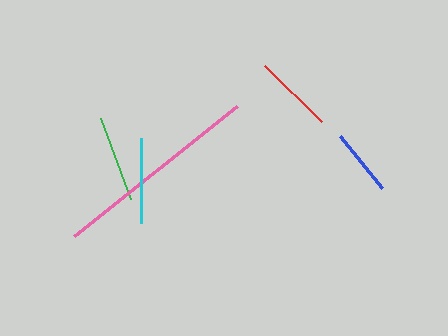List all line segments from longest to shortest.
From longest to shortest: pink, green, cyan, red, blue.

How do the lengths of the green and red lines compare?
The green and red lines are approximately the same length.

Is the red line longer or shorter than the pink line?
The pink line is longer than the red line.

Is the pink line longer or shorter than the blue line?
The pink line is longer than the blue line.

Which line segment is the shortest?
The blue line is the shortest at approximately 66 pixels.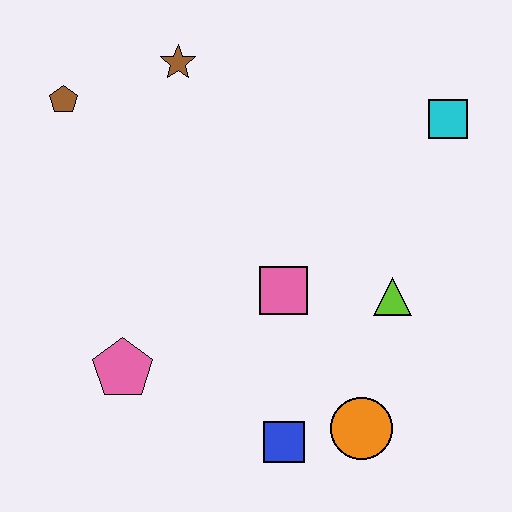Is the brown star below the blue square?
No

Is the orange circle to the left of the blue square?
No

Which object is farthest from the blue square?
The brown pentagon is farthest from the blue square.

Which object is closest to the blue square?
The orange circle is closest to the blue square.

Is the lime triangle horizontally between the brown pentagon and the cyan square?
Yes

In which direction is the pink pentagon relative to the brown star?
The pink pentagon is below the brown star.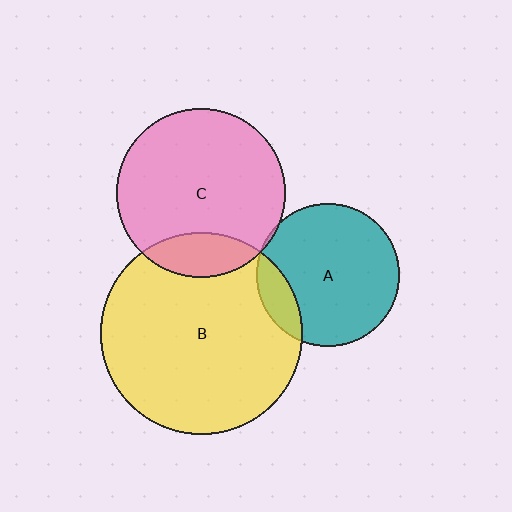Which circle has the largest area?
Circle B (yellow).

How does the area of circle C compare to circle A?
Approximately 1.4 times.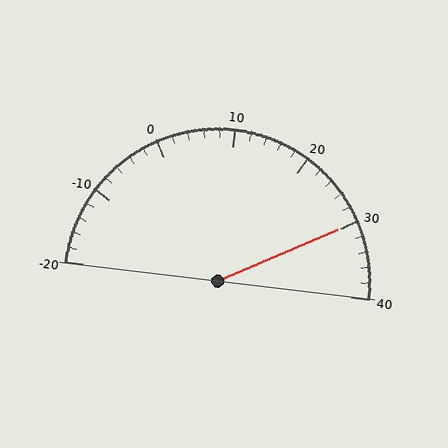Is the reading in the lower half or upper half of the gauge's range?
The reading is in the upper half of the range (-20 to 40).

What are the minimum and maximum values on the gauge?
The gauge ranges from -20 to 40.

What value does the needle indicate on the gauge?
The needle indicates approximately 30.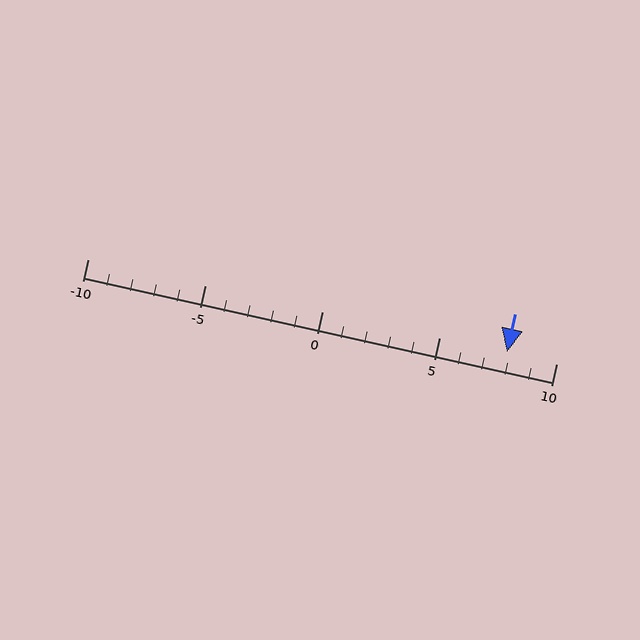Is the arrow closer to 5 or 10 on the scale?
The arrow is closer to 10.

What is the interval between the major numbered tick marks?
The major tick marks are spaced 5 units apart.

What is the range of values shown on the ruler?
The ruler shows values from -10 to 10.